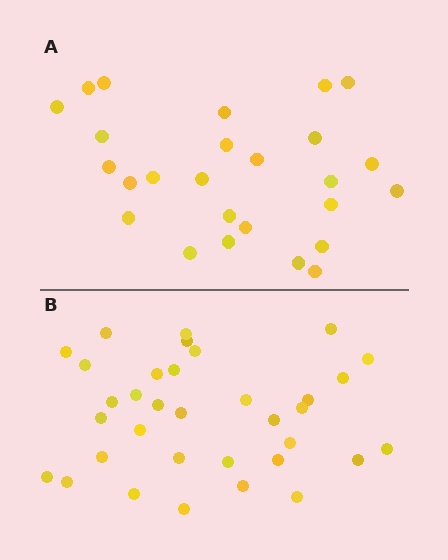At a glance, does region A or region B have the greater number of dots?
Region B (the bottom region) has more dots.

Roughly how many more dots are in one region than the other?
Region B has roughly 8 or so more dots than region A.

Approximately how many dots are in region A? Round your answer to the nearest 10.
About 30 dots. (The exact count is 26, which rounds to 30.)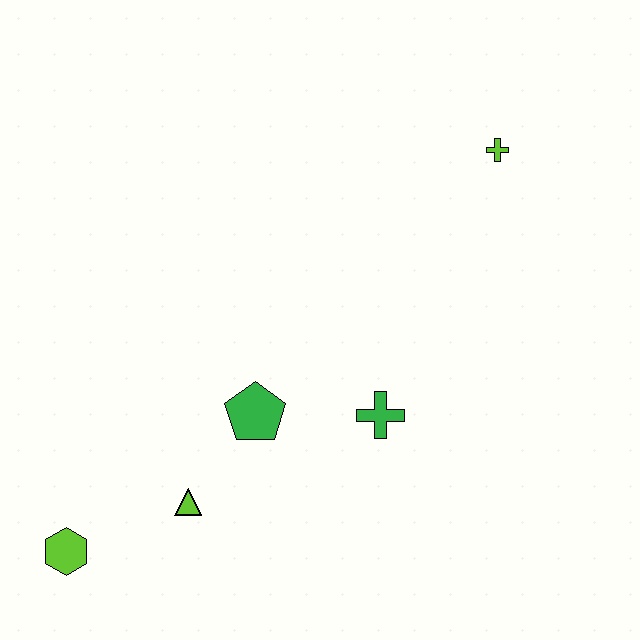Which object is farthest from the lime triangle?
The lime cross is farthest from the lime triangle.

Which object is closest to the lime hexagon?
The lime triangle is closest to the lime hexagon.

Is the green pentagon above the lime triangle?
Yes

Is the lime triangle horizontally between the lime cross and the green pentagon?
No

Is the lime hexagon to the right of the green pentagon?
No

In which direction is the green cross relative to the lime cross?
The green cross is below the lime cross.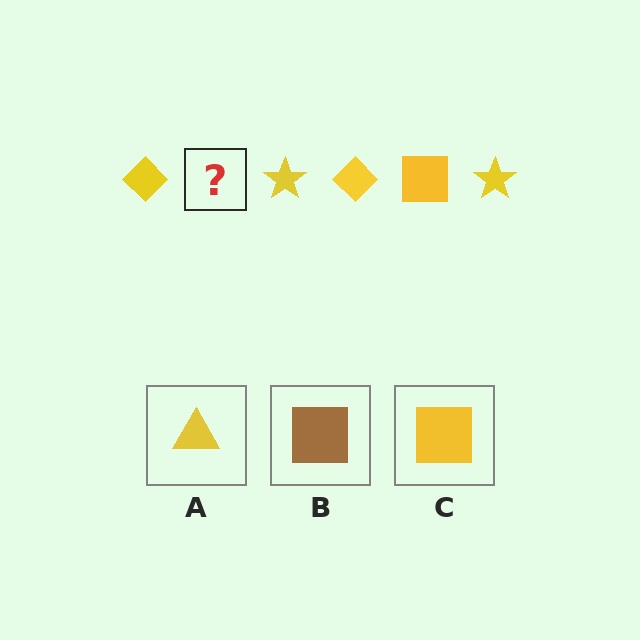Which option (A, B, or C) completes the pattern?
C.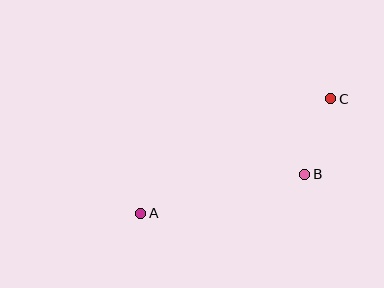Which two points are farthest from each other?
Points A and C are farthest from each other.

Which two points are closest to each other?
Points B and C are closest to each other.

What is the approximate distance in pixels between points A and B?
The distance between A and B is approximately 169 pixels.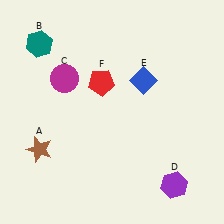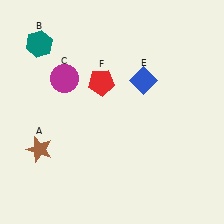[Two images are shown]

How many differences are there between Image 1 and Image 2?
There is 1 difference between the two images.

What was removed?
The purple hexagon (D) was removed in Image 2.